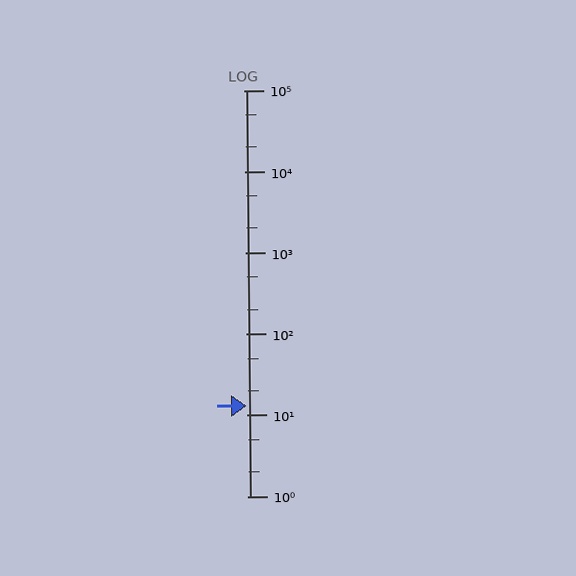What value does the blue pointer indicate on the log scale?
The pointer indicates approximately 13.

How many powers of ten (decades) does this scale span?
The scale spans 5 decades, from 1 to 100000.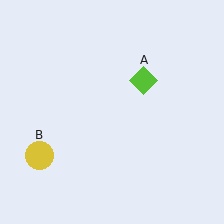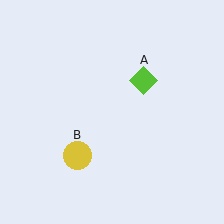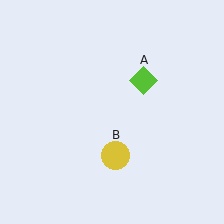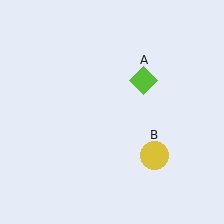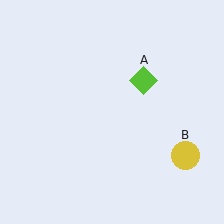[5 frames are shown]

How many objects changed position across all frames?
1 object changed position: yellow circle (object B).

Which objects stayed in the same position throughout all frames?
Lime diamond (object A) remained stationary.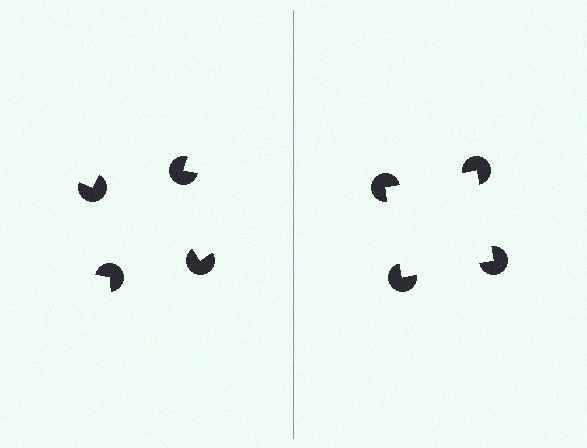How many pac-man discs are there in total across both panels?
8 — 4 on each side.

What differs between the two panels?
The pac-man discs are positioned identically on both sides; only the wedge orientations differ. On the right they align to a square; on the left they are misaligned.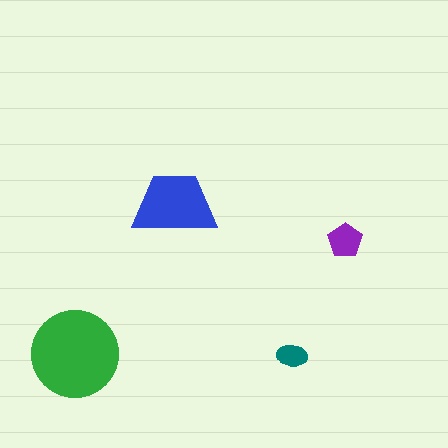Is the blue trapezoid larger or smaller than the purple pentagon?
Larger.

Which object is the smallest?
The teal ellipse.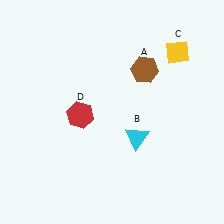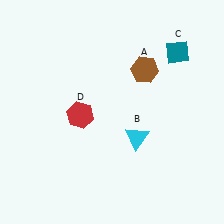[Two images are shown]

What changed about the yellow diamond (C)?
In Image 1, C is yellow. In Image 2, it changed to teal.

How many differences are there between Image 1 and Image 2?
There is 1 difference between the two images.